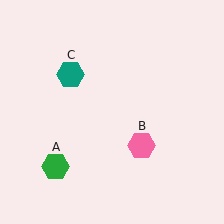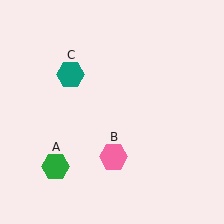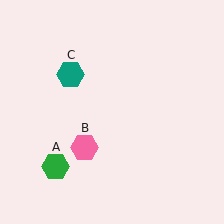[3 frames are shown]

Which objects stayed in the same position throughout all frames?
Green hexagon (object A) and teal hexagon (object C) remained stationary.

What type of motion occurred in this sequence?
The pink hexagon (object B) rotated clockwise around the center of the scene.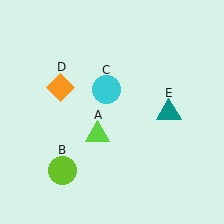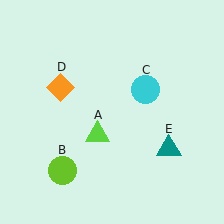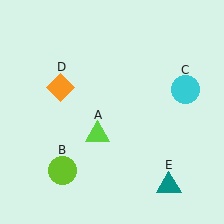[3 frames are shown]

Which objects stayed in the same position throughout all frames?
Lime triangle (object A) and lime circle (object B) and orange diamond (object D) remained stationary.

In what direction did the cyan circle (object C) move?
The cyan circle (object C) moved right.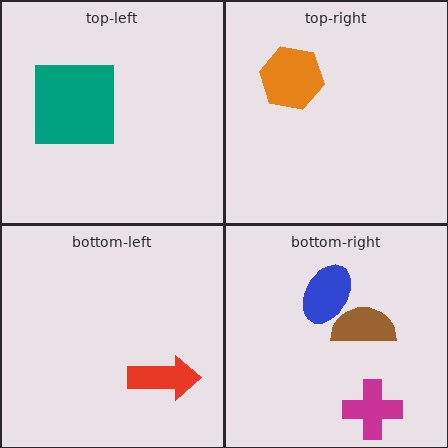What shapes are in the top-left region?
The teal square.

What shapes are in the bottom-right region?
The brown semicircle, the blue ellipse, the magenta cross.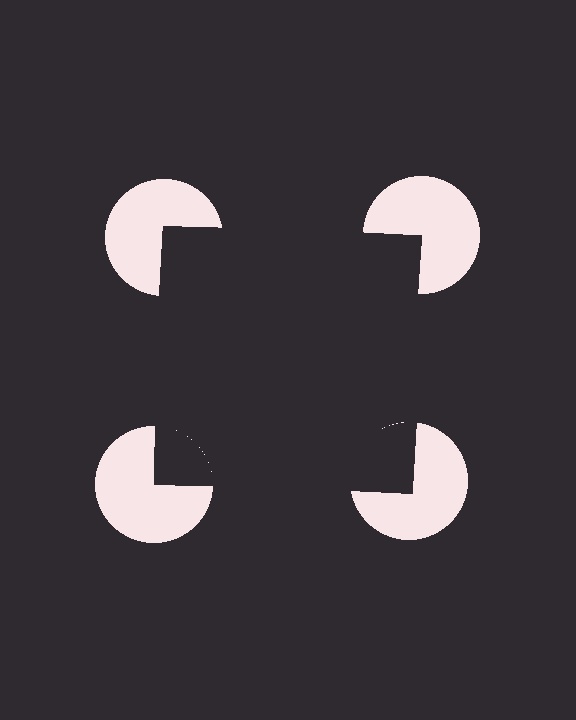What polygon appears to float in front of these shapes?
An illusory square — its edges are inferred from the aligned wedge cuts in the pac-man discs, not physically drawn.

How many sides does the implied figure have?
4 sides.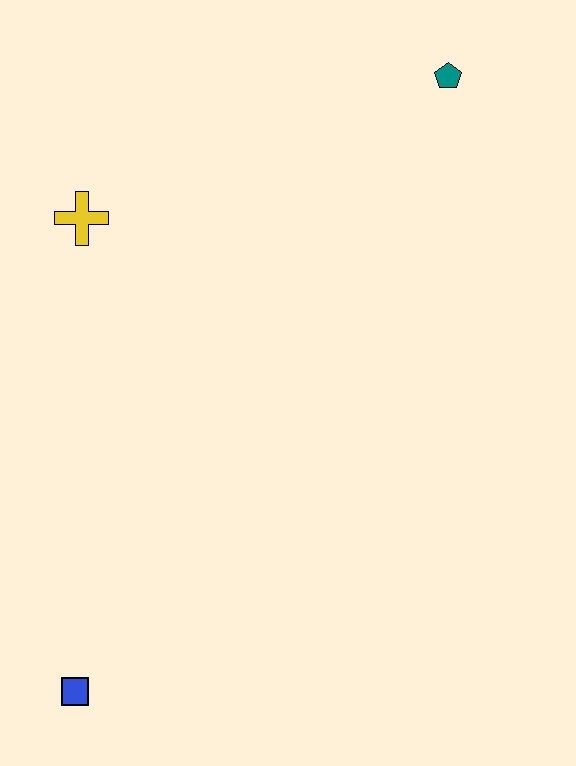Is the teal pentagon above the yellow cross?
Yes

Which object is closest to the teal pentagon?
The yellow cross is closest to the teal pentagon.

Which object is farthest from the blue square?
The teal pentagon is farthest from the blue square.